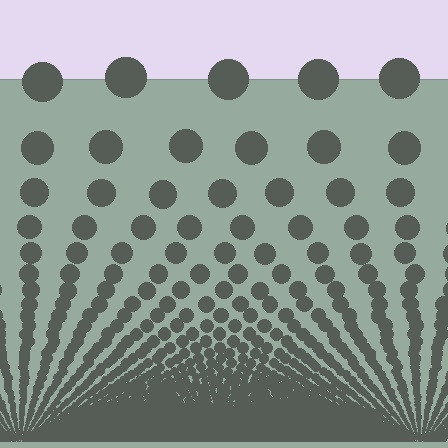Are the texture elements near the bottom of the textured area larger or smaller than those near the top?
Smaller. The gradient is inverted — elements near the bottom are smaller and denser.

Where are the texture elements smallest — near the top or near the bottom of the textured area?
Near the bottom.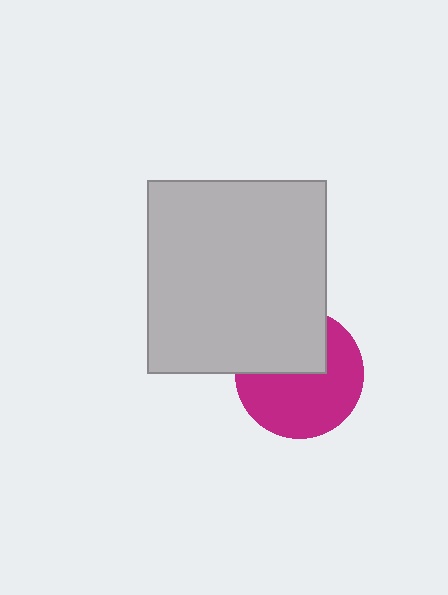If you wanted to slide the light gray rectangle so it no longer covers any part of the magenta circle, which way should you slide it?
Slide it up — that is the most direct way to separate the two shapes.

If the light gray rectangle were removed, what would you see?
You would see the complete magenta circle.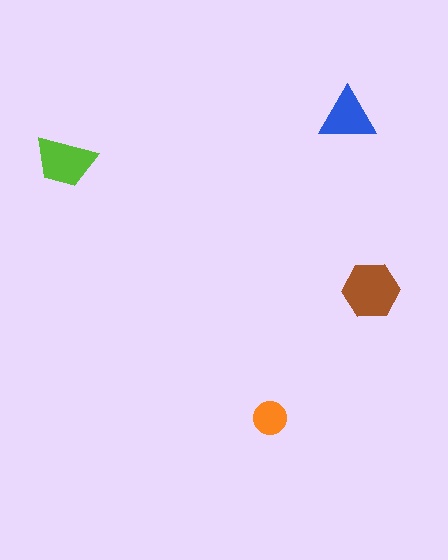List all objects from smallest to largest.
The orange circle, the blue triangle, the lime trapezoid, the brown hexagon.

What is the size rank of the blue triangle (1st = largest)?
3rd.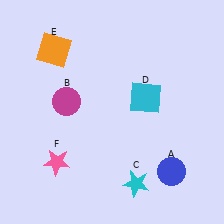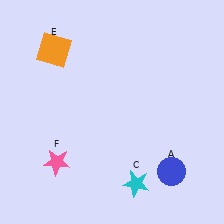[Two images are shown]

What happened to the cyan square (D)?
The cyan square (D) was removed in Image 2. It was in the top-right area of Image 1.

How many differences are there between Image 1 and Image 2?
There are 2 differences between the two images.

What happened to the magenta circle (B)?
The magenta circle (B) was removed in Image 2. It was in the top-left area of Image 1.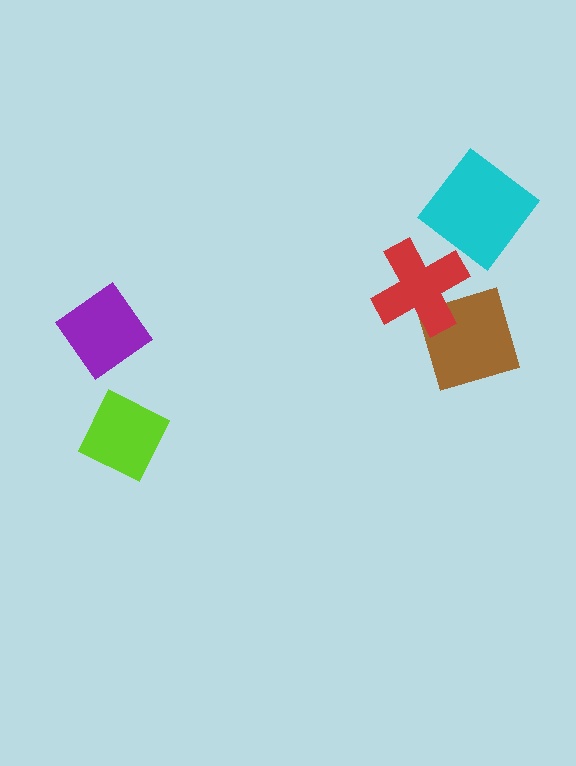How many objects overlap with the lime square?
0 objects overlap with the lime square.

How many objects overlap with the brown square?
1 object overlaps with the brown square.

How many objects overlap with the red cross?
1 object overlaps with the red cross.